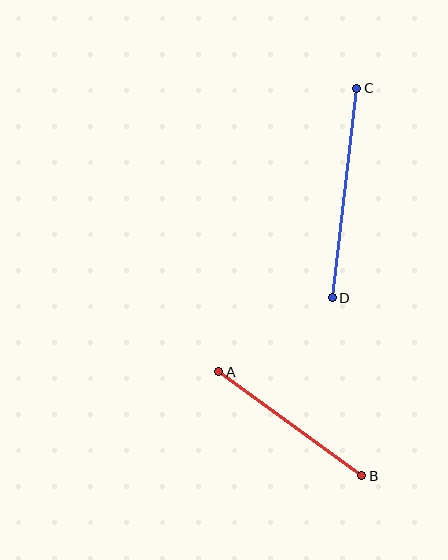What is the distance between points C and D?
The distance is approximately 211 pixels.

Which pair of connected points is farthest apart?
Points C and D are farthest apart.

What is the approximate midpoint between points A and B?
The midpoint is at approximately (290, 424) pixels.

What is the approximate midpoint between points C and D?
The midpoint is at approximately (344, 193) pixels.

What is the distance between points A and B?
The distance is approximately 177 pixels.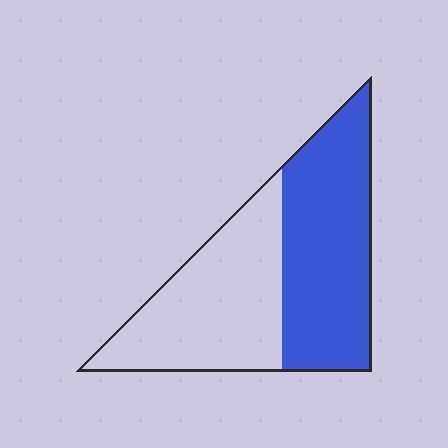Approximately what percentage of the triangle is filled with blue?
Approximately 50%.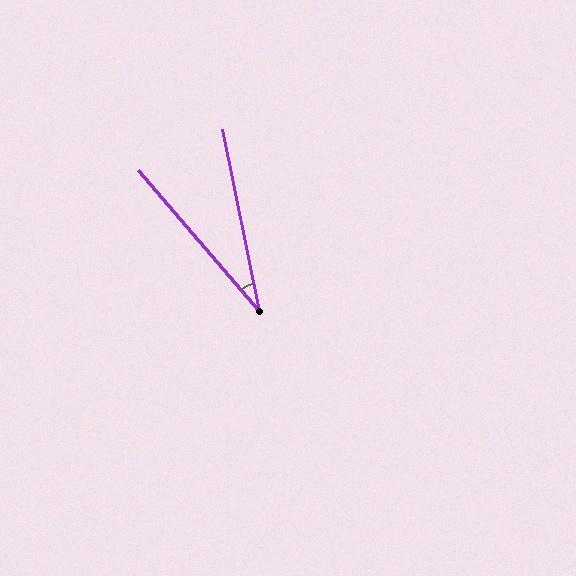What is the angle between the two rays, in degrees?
Approximately 29 degrees.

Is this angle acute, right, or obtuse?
It is acute.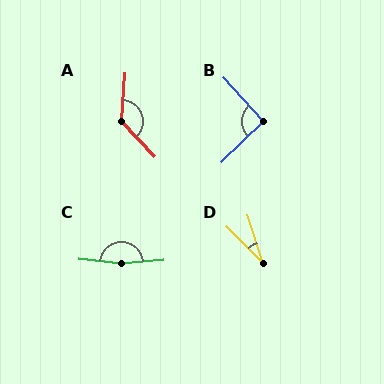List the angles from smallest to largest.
D (28°), B (92°), A (132°), C (169°).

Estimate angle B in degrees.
Approximately 92 degrees.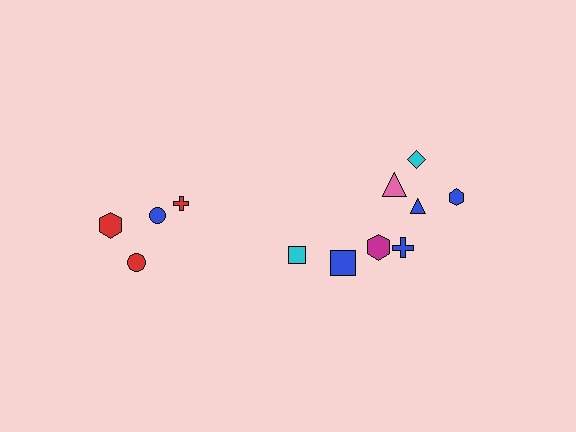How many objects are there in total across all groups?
There are 12 objects.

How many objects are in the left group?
There are 4 objects.